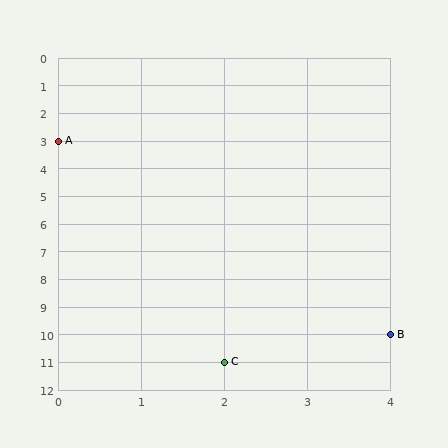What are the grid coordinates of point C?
Point C is at grid coordinates (2, 11).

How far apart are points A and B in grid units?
Points A and B are 4 columns and 7 rows apart (about 8.1 grid units diagonally).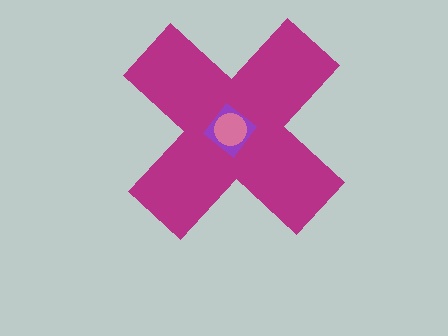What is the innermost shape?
The pink circle.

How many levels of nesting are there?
3.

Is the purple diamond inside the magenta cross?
Yes.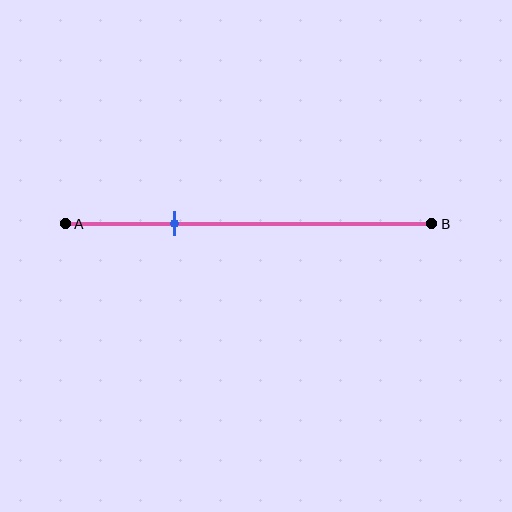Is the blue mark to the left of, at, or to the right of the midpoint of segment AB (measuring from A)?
The blue mark is to the left of the midpoint of segment AB.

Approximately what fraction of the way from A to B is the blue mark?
The blue mark is approximately 30% of the way from A to B.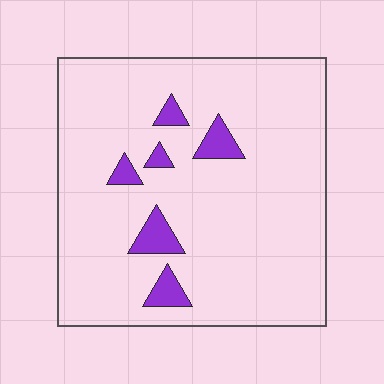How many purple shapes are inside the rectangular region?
6.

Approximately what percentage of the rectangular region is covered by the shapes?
Approximately 10%.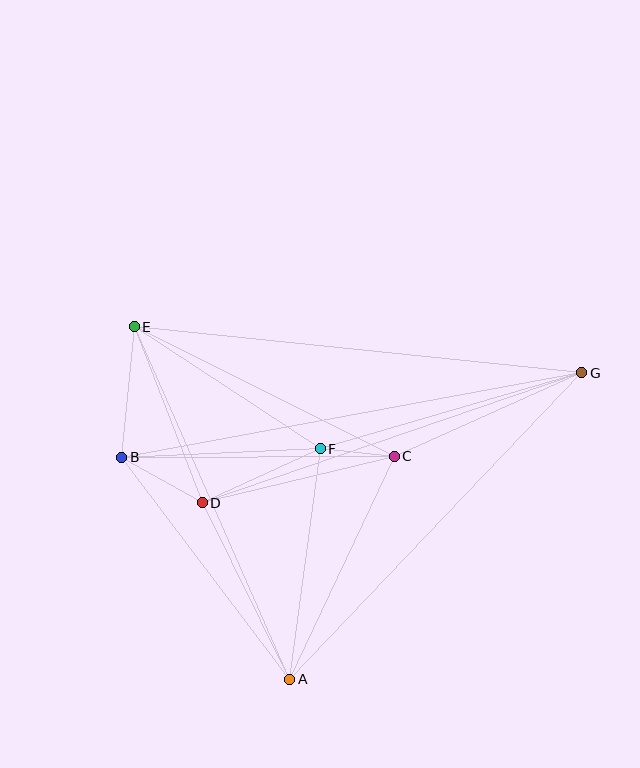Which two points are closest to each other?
Points C and F are closest to each other.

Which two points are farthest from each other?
Points B and G are farthest from each other.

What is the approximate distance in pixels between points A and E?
The distance between A and E is approximately 385 pixels.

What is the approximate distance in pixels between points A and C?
The distance between A and C is approximately 246 pixels.